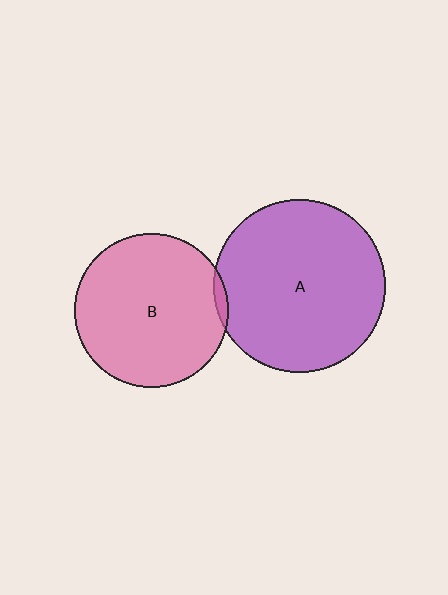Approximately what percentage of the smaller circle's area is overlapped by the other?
Approximately 5%.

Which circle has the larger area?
Circle A (purple).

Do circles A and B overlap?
Yes.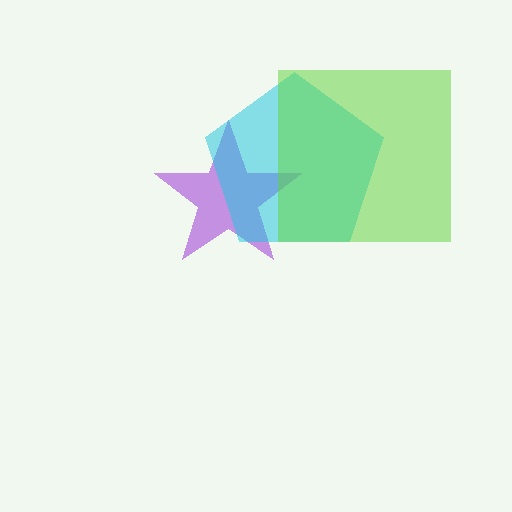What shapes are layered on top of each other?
The layered shapes are: a purple star, a cyan pentagon, a lime square.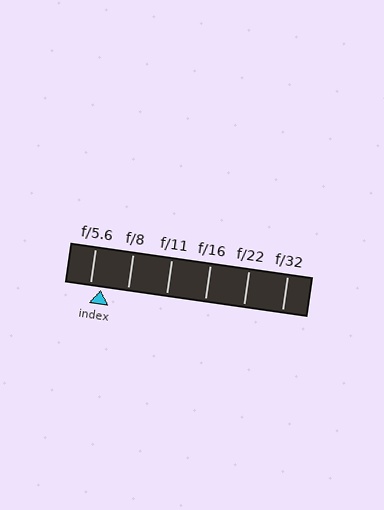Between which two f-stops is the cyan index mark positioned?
The index mark is between f/5.6 and f/8.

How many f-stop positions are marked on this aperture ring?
There are 6 f-stop positions marked.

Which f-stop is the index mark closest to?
The index mark is closest to f/5.6.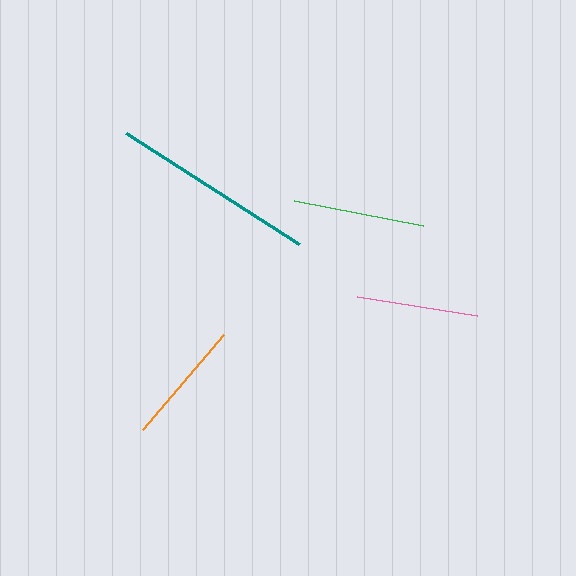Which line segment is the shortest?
The pink line is the shortest at approximately 122 pixels.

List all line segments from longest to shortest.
From longest to shortest: teal, green, orange, pink.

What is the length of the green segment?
The green segment is approximately 132 pixels long.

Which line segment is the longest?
The teal line is the longest at approximately 206 pixels.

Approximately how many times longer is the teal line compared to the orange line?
The teal line is approximately 1.6 times the length of the orange line.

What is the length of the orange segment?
The orange segment is approximately 125 pixels long.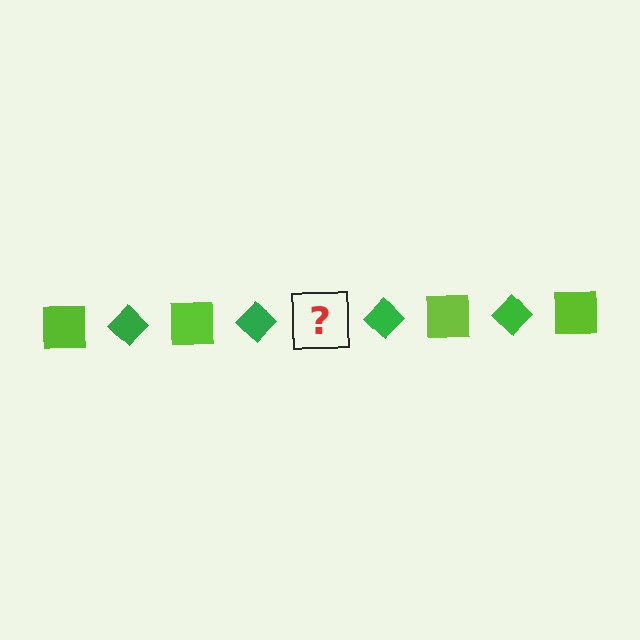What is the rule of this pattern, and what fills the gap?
The rule is that the pattern alternates between lime square and green diamond. The gap should be filled with a lime square.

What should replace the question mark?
The question mark should be replaced with a lime square.